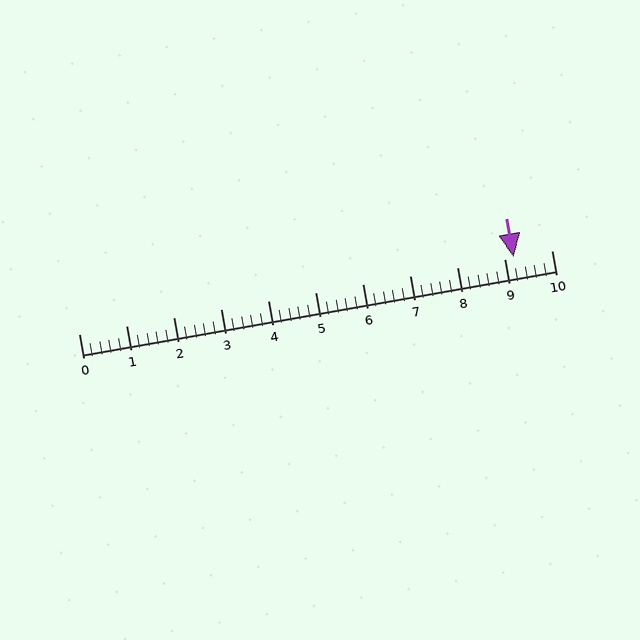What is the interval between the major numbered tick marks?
The major tick marks are spaced 1 units apart.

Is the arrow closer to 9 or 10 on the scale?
The arrow is closer to 9.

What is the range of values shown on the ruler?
The ruler shows values from 0 to 10.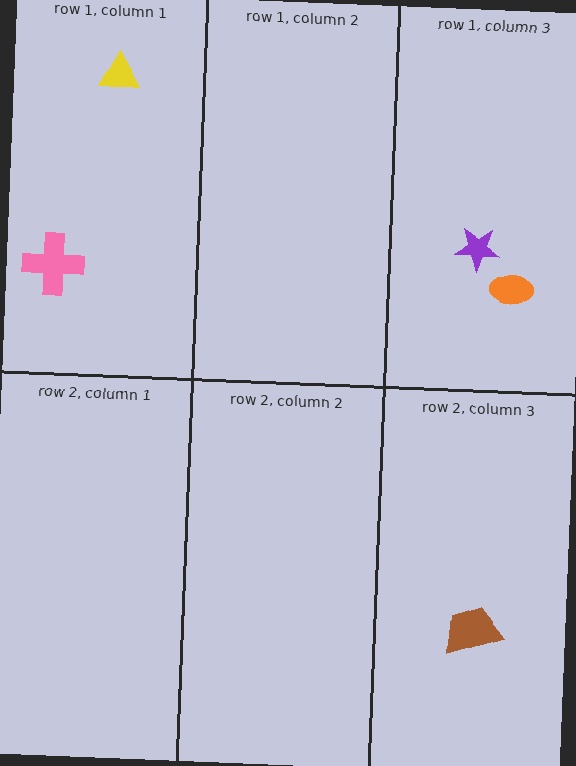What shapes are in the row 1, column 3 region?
The orange ellipse, the purple star.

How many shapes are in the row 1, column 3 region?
2.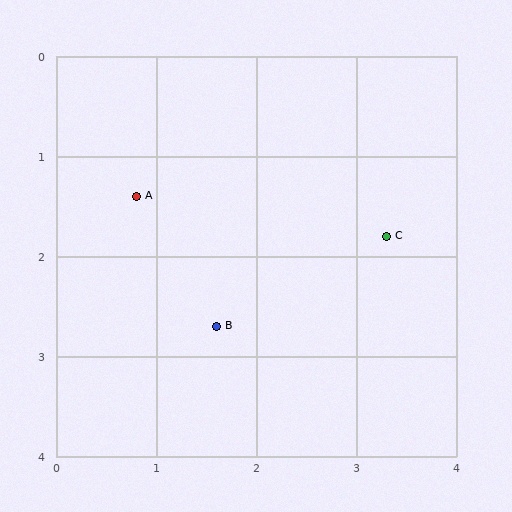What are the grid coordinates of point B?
Point B is at approximately (1.6, 2.7).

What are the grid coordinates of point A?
Point A is at approximately (0.8, 1.4).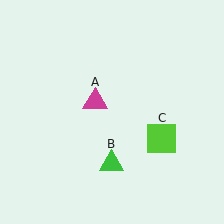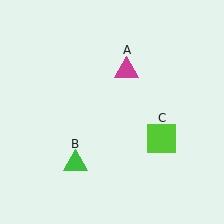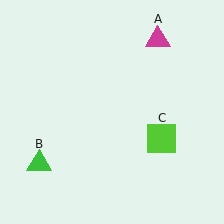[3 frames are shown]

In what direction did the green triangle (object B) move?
The green triangle (object B) moved left.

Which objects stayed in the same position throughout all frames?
Lime square (object C) remained stationary.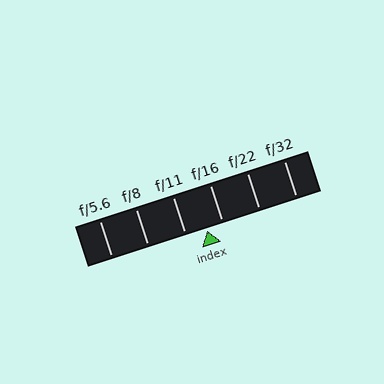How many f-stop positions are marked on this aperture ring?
There are 6 f-stop positions marked.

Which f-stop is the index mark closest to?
The index mark is closest to f/16.